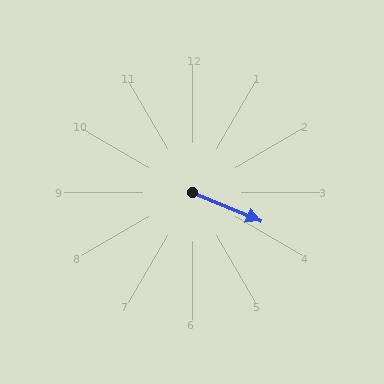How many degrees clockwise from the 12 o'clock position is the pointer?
Approximately 113 degrees.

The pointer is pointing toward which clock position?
Roughly 4 o'clock.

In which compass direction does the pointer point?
Southeast.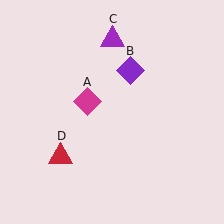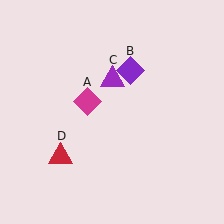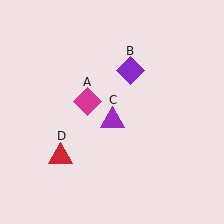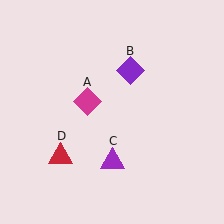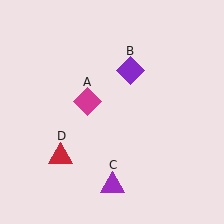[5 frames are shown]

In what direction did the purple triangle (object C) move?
The purple triangle (object C) moved down.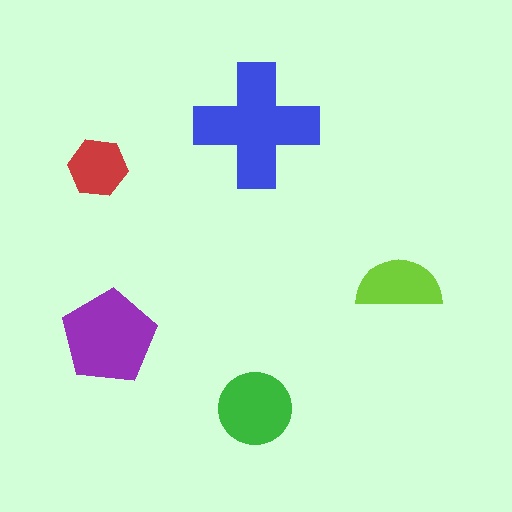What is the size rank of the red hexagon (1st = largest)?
5th.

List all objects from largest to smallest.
The blue cross, the purple pentagon, the green circle, the lime semicircle, the red hexagon.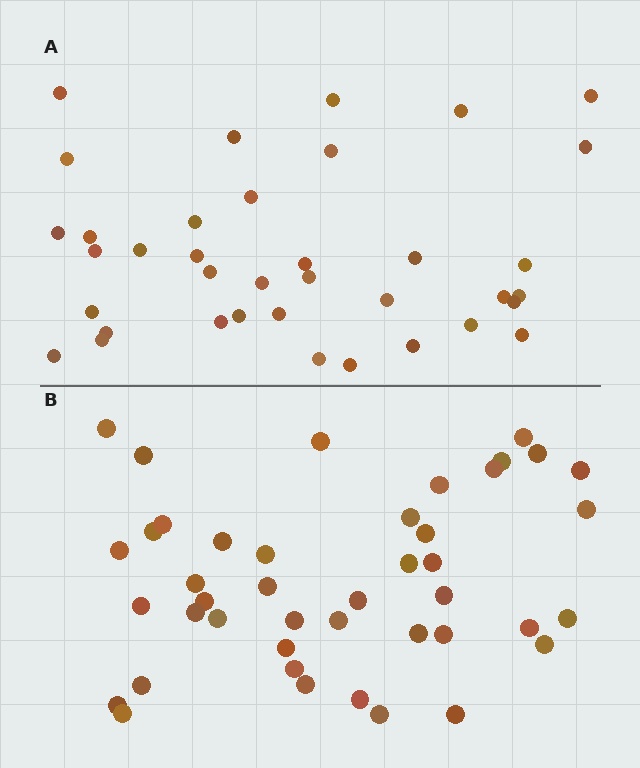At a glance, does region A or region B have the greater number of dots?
Region B (the bottom region) has more dots.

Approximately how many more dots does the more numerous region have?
Region B has about 6 more dots than region A.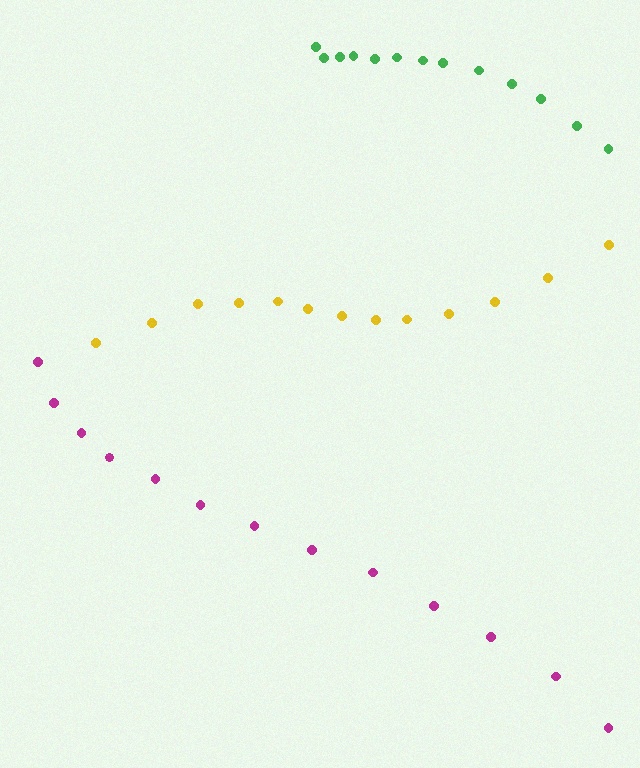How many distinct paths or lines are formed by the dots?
There are 3 distinct paths.